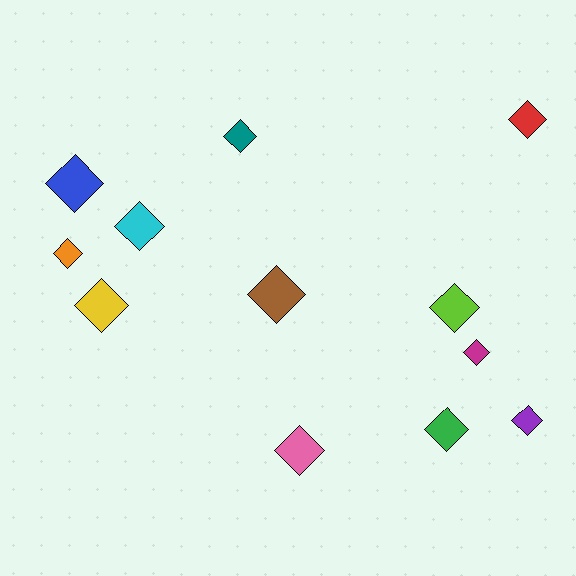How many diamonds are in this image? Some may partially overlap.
There are 12 diamonds.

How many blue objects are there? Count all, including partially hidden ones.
There is 1 blue object.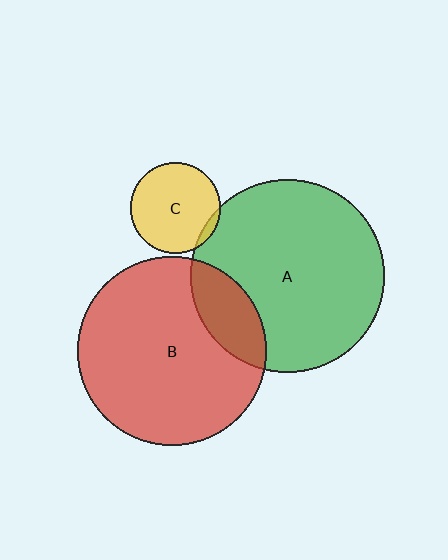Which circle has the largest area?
Circle A (green).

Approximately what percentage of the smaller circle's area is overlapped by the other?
Approximately 5%.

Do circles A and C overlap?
Yes.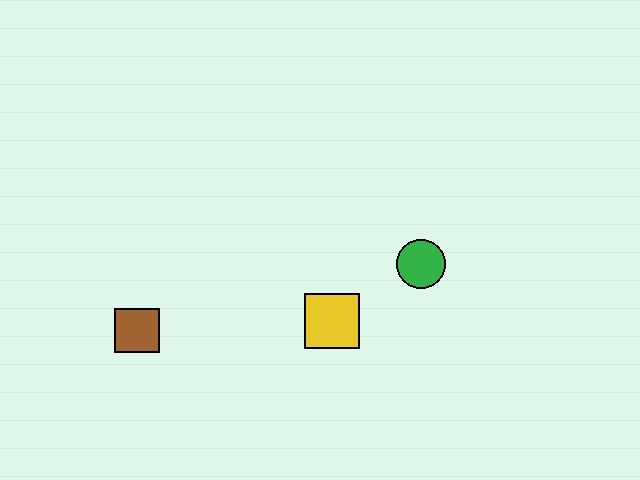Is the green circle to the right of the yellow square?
Yes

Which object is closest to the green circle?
The yellow square is closest to the green circle.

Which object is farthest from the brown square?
The green circle is farthest from the brown square.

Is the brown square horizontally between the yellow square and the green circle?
No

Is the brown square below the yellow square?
Yes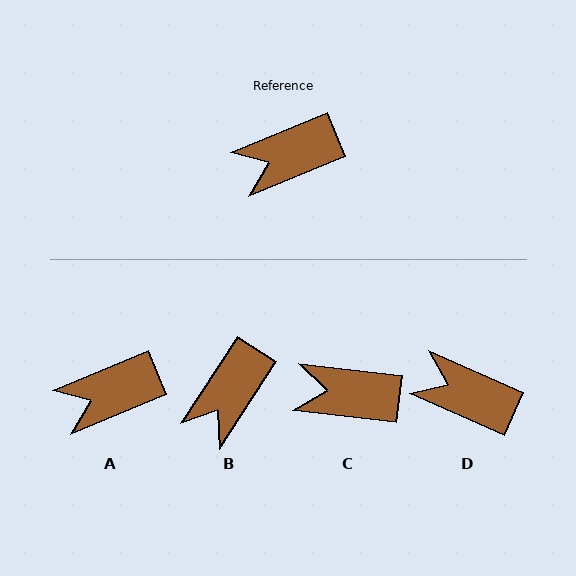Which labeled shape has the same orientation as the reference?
A.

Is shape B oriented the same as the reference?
No, it is off by about 35 degrees.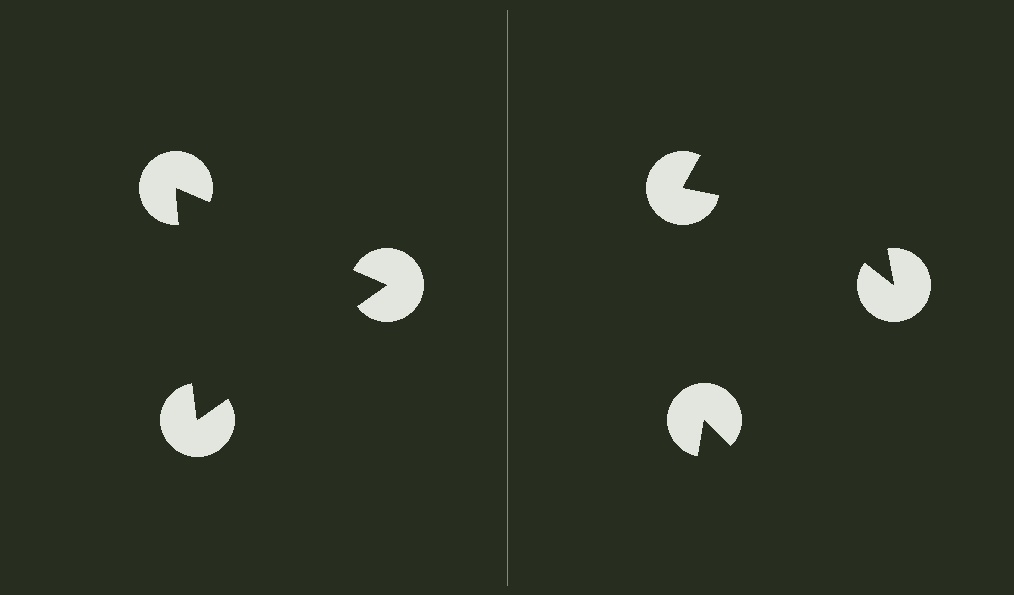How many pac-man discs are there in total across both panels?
6 — 3 on each side.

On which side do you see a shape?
An illusory triangle appears on the left side. On the right side the wedge cuts are rotated, so no coherent shape forms.